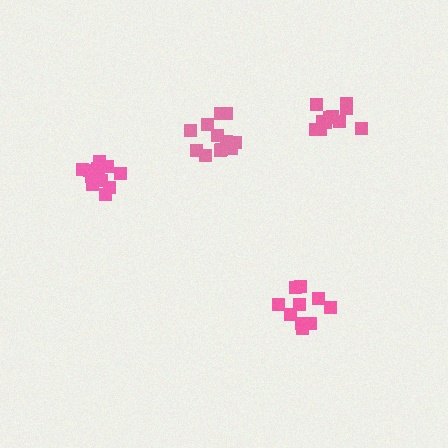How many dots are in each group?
Group 1: 10 dots, Group 2: 13 dots, Group 3: 12 dots, Group 4: 11 dots (46 total).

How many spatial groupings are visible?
There are 4 spatial groupings.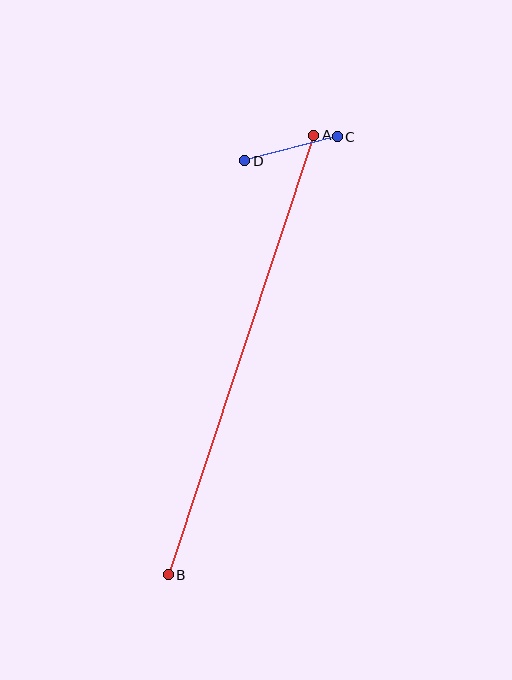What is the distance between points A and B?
The distance is approximately 463 pixels.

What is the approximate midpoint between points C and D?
The midpoint is at approximately (291, 149) pixels.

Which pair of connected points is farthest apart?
Points A and B are farthest apart.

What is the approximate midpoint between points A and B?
The midpoint is at approximately (241, 355) pixels.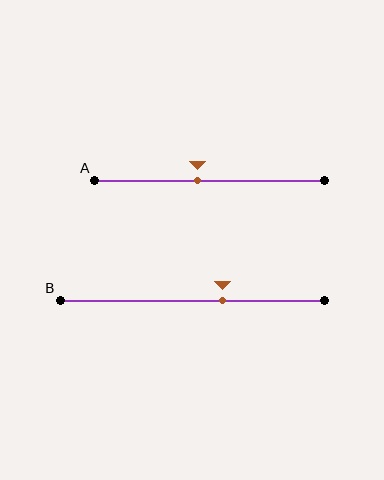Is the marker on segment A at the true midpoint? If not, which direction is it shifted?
No, the marker on segment A is shifted to the left by about 5% of the segment length.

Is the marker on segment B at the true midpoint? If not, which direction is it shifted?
No, the marker on segment B is shifted to the right by about 12% of the segment length.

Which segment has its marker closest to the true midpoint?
Segment A has its marker closest to the true midpoint.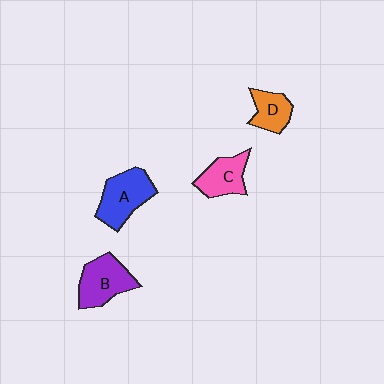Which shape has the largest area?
Shape A (blue).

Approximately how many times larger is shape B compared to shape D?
Approximately 1.5 times.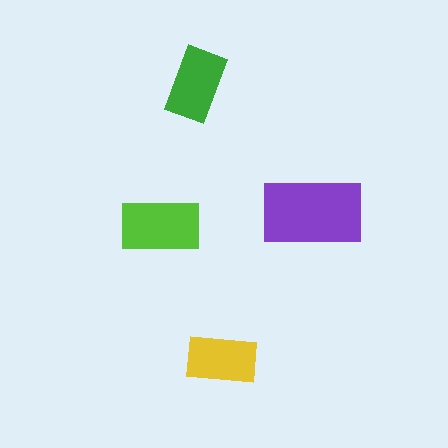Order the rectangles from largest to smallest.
the purple one, the lime one, the green one, the yellow one.